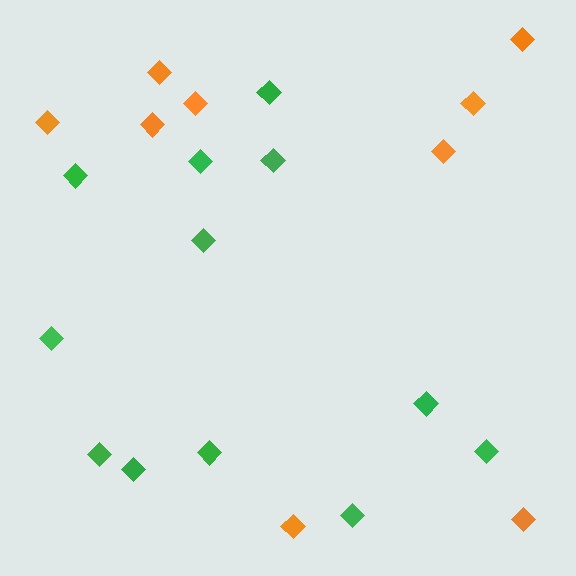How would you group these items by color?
There are 2 groups: one group of orange diamonds (9) and one group of green diamonds (12).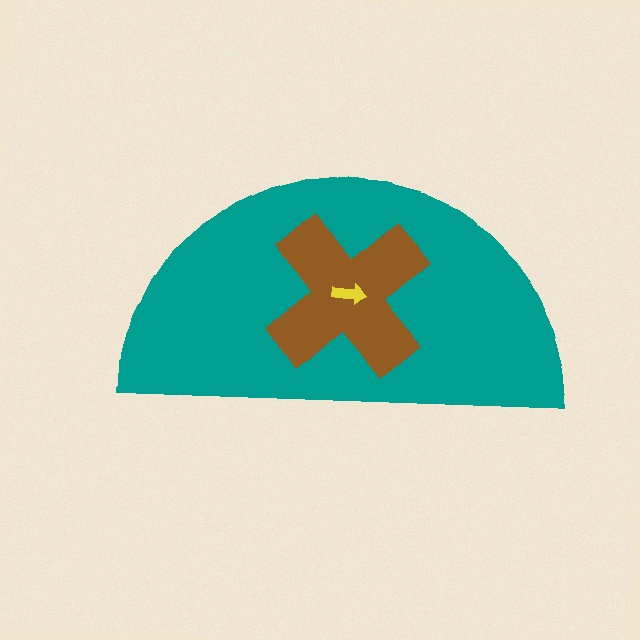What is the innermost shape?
The yellow arrow.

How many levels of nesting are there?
3.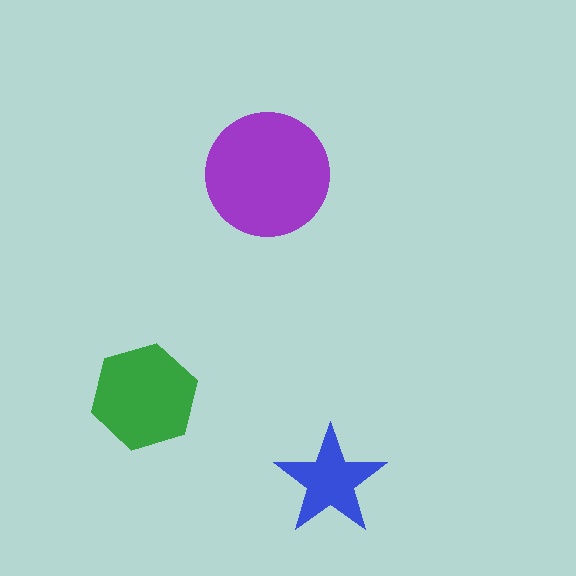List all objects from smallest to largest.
The blue star, the green hexagon, the purple circle.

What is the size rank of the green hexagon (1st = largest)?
2nd.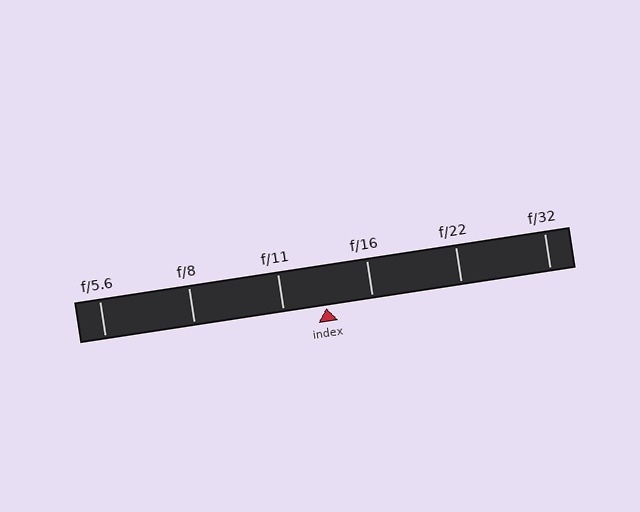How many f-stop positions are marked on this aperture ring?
There are 6 f-stop positions marked.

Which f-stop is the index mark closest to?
The index mark is closest to f/11.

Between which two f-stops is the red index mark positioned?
The index mark is between f/11 and f/16.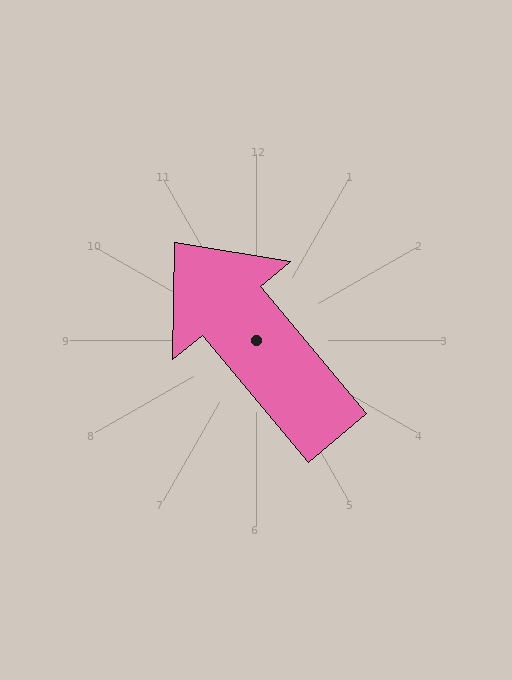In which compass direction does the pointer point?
Northwest.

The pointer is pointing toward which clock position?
Roughly 11 o'clock.